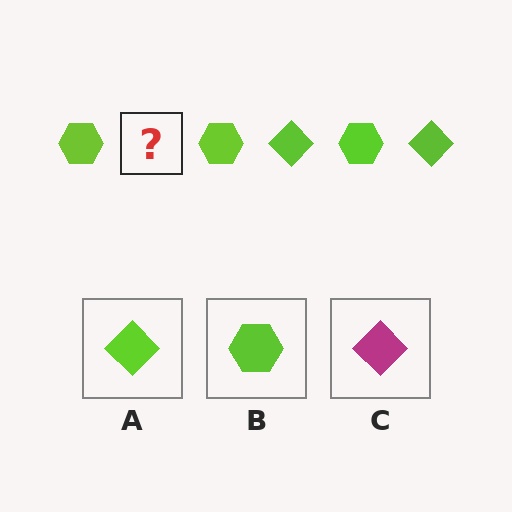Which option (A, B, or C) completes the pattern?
A.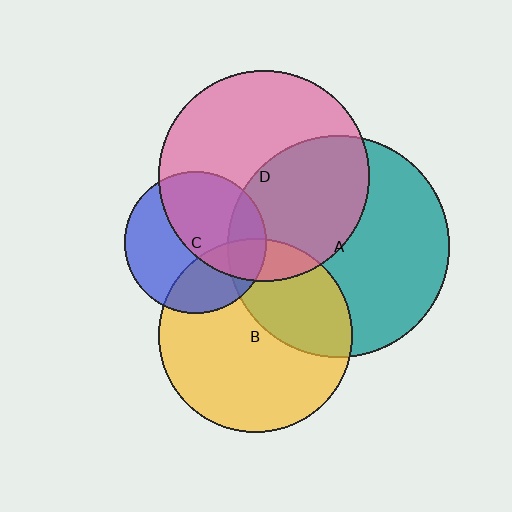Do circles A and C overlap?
Yes.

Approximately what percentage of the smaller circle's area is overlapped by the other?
Approximately 20%.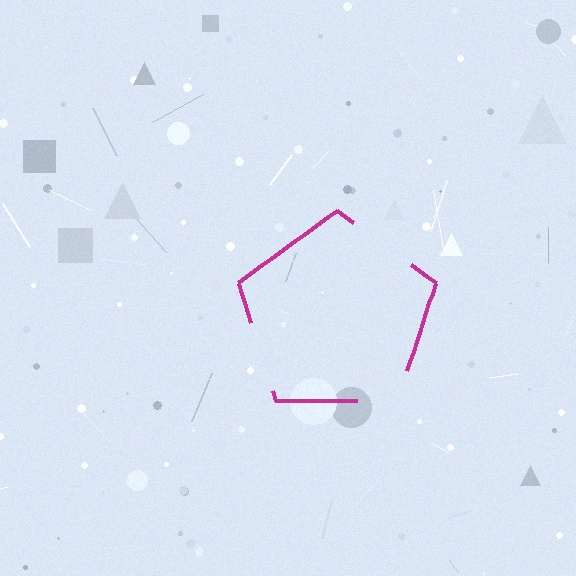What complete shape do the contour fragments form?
The contour fragments form a pentagon.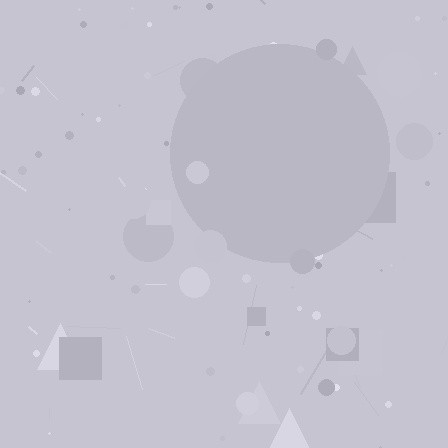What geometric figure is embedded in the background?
A circle is embedded in the background.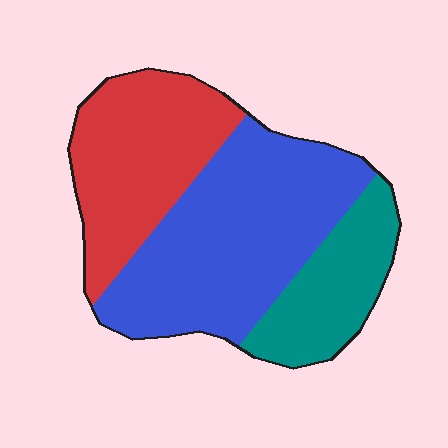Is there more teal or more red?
Red.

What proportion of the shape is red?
Red takes up between a quarter and a half of the shape.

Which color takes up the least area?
Teal, at roughly 20%.